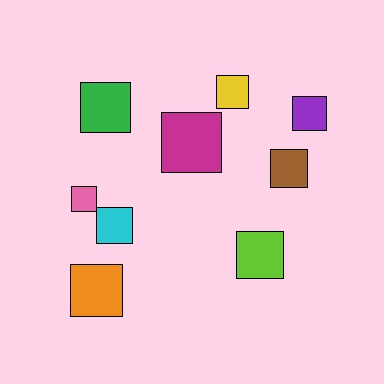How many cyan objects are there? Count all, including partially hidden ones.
There is 1 cyan object.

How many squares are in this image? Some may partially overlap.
There are 9 squares.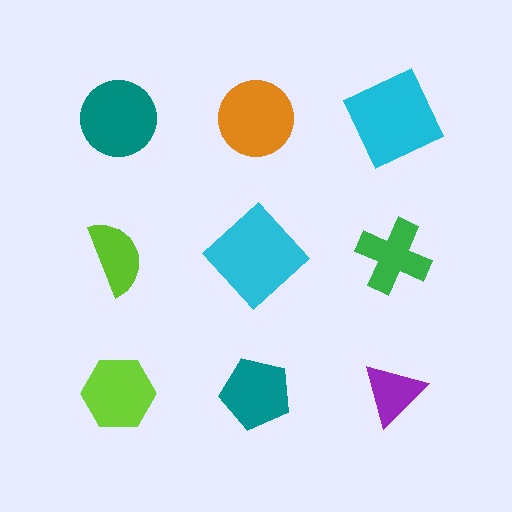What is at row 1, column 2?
An orange circle.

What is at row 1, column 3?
A cyan square.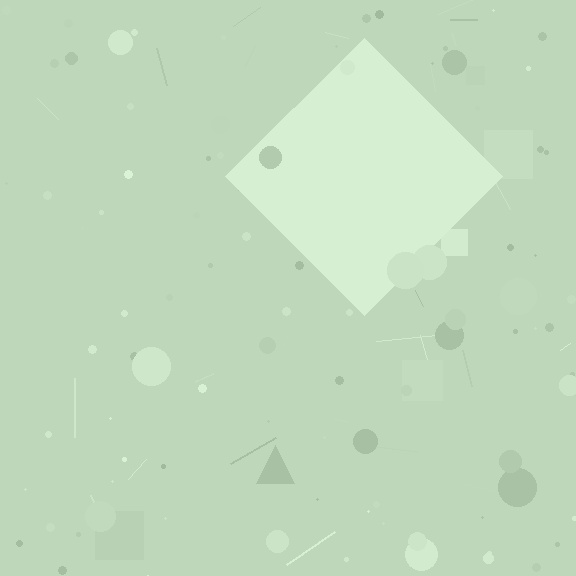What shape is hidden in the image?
A diamond is hidden in the image.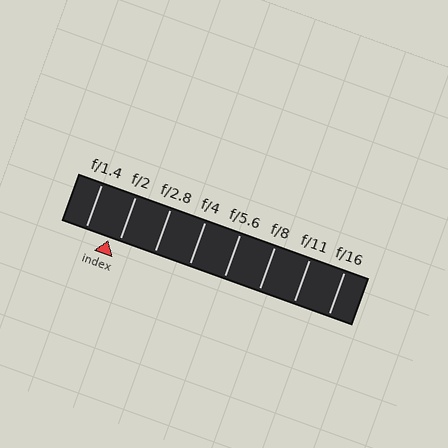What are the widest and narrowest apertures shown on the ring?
The widest aperture shown is f/1.4 and the narrowest is f/16.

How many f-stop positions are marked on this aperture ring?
There are 8 f-stop positions marked.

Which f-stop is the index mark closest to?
The index mark is closest to f/2.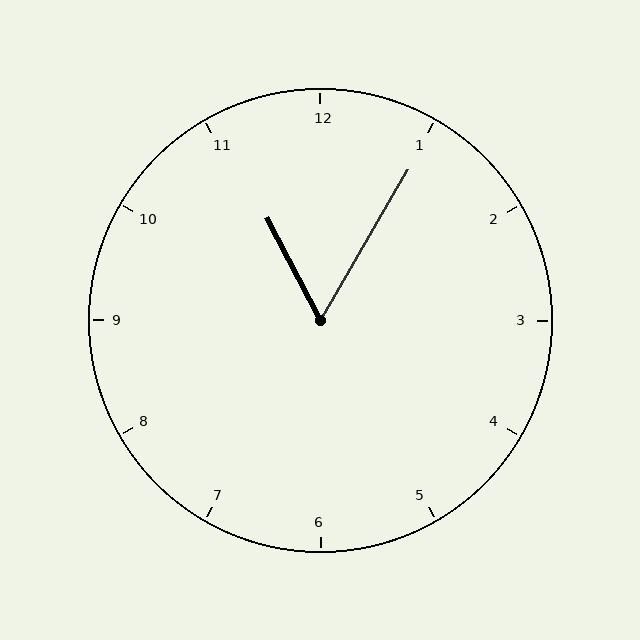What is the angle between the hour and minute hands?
Approximately 58 degrees.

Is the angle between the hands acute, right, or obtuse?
It is acute.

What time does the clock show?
11:05.